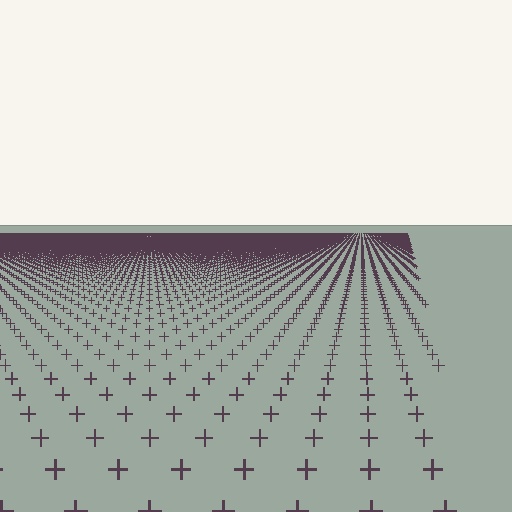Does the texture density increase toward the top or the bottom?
Density increases toward the top.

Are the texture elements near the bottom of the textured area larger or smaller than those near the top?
Larger. Near the bottom, elements are closer to the viewer and appear at a bigger on-screen size.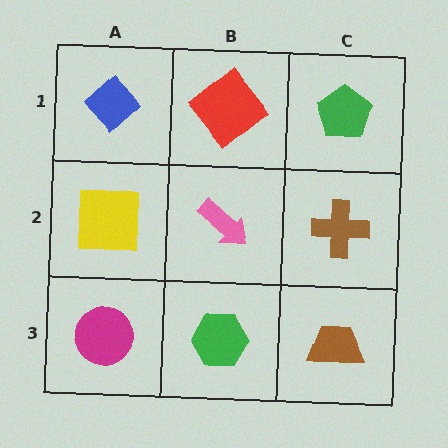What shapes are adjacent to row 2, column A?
A blue diamond (row 1, column A), a magenta circle (row 3, column A), a pink arrow (row 2, column B).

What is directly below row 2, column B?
A green hexagon.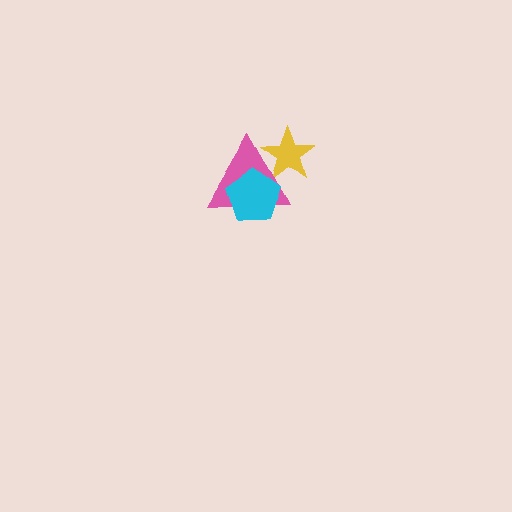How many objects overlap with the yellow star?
1 object overlaps with the yellow star.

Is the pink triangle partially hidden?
Yes, it is partially covered by another shape.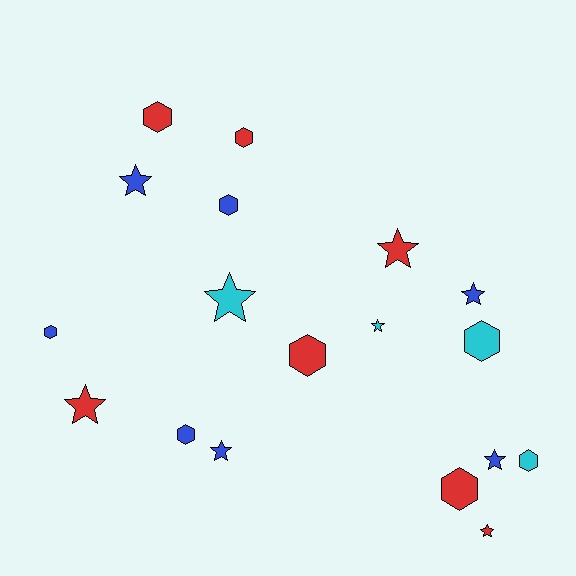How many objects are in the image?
There are 18 objects.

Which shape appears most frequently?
Star, with 9 objects.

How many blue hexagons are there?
There are 3 blue hexagons.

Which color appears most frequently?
Red, with 7 objects.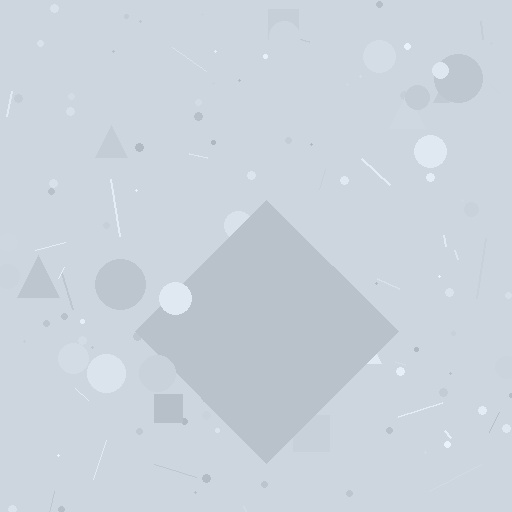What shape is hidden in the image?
A diamond is hidden in the image.